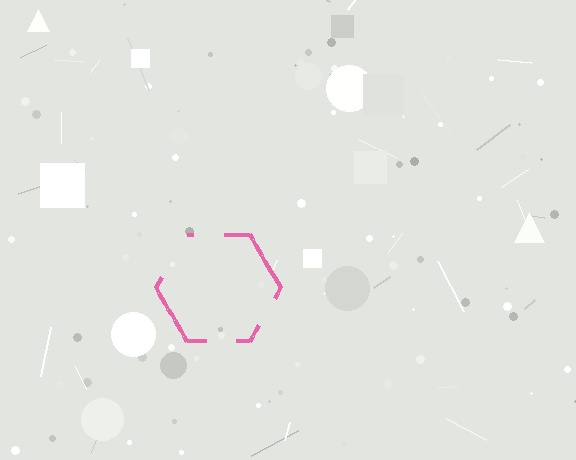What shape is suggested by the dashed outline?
The dashed outline suggests a hexagon.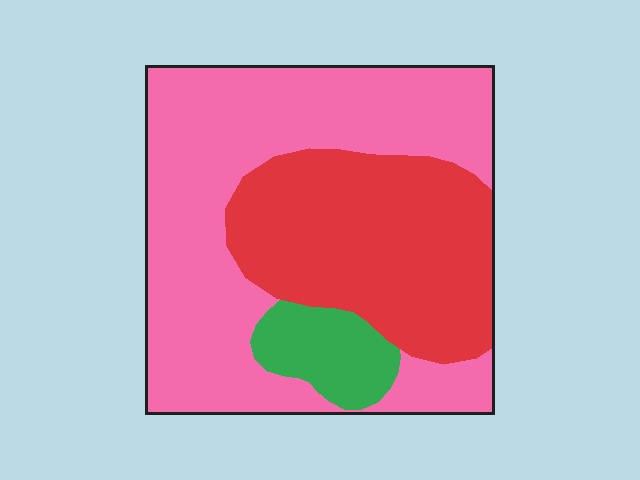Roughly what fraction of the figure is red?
Red takes up between a quarter and a half of the figure.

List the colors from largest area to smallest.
From largest to smallest: pink, red, green.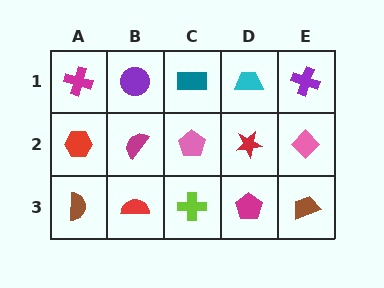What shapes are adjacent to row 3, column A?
A red hexagon (row 2, column A), a red semicircle (row 3, column B).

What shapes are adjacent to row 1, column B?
A magenta semicircle (row 2, column B), a magenta cross (row 1, column A), a teal rectangle (row 1, column C).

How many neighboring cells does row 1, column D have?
3.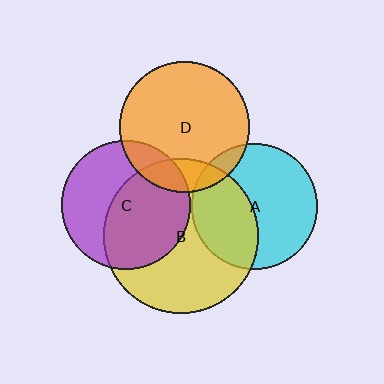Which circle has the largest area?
Circle B (yellow).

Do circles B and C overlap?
Yes.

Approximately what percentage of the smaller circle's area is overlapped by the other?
Approximately 55%.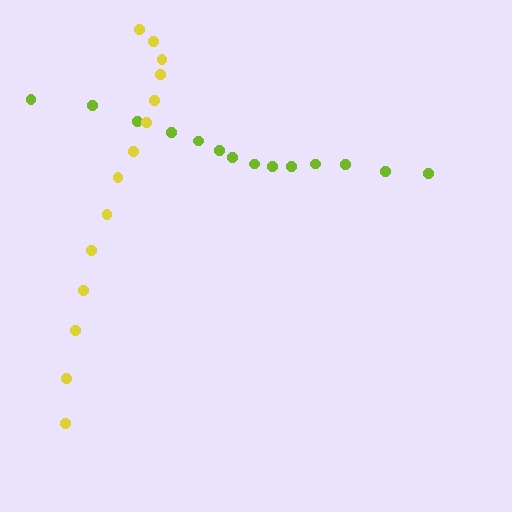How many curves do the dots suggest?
There are 2 distinct paths.